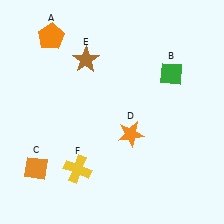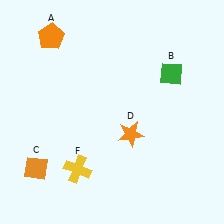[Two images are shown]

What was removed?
The brown star (E) was removed in Image 2.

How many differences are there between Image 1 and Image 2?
There is 1 difference between the two images.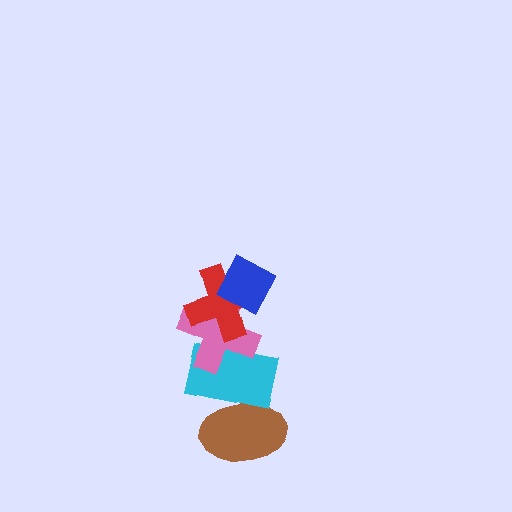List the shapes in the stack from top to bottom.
From top to bottom: the blue diamond, the red cross, the pink cross, the cyan rectangle, the brown ellipse.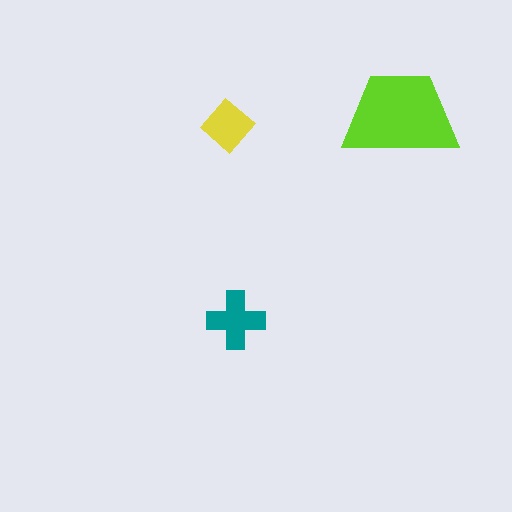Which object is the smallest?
The yellow diamond.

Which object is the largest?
The lime trapezoid.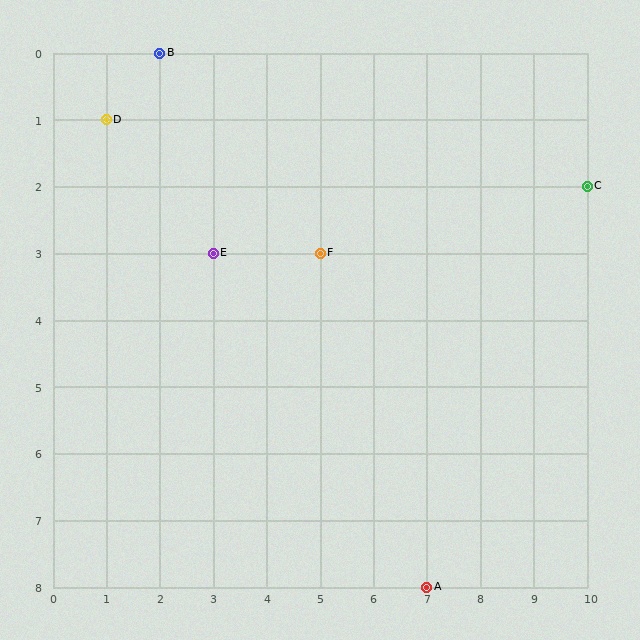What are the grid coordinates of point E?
Point E is at grid coordinates (3, 3).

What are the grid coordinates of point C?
Point C is at grid coordinates (10, 2).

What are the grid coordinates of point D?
Point D is at grid coordinates (1, 1).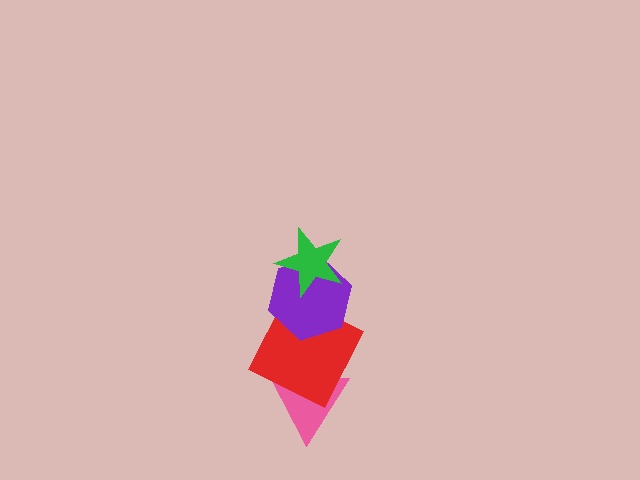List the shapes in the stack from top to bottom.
From top to bottom: the green star, the purple hexagon, the red square, the pink triangle.